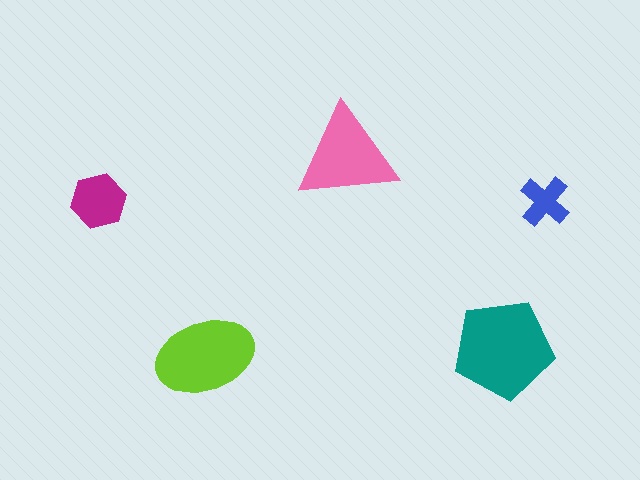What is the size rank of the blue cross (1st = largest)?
5th.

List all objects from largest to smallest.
The teal pentagon, the lime ellipse, the pink triangle, the magenta hexagon, the blue cross.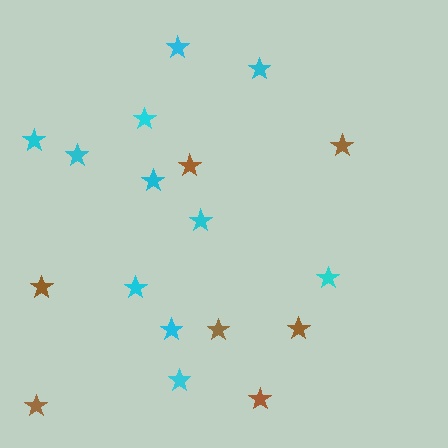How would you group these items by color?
There are 2 groups: one group of cyan stars (11) and one group of brown stars (7).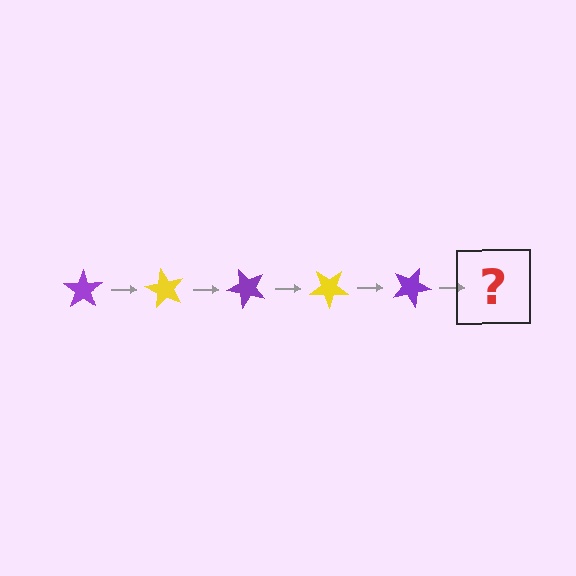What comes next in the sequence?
The next element should be a yellow star, rotated 300 degrees from the start.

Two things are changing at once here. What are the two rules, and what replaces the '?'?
The two rules are that it rotates 60 degrees each step and the color cycles through purple and yellow. The '?' should be a yellow star, rotated 300 degrees from the start.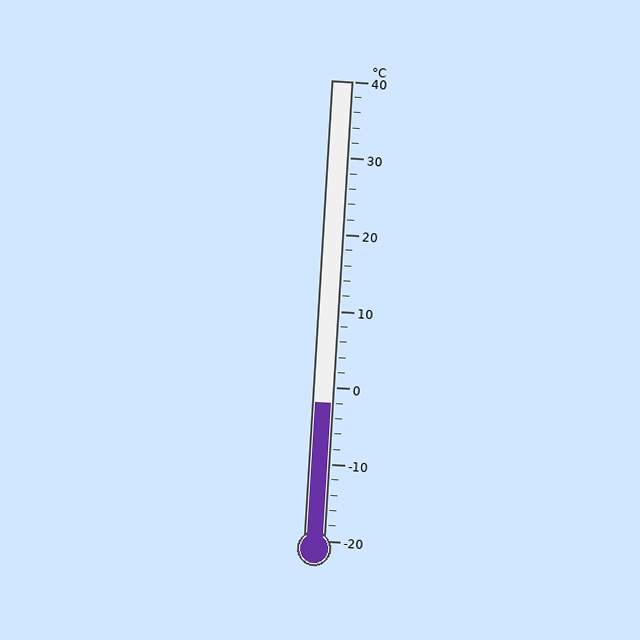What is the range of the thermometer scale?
The thermometer scale ranges from -20°C to 40°C.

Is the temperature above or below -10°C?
The temperature is above -10°C.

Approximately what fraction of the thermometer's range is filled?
The thermometer is filled to approximately 30% of its range.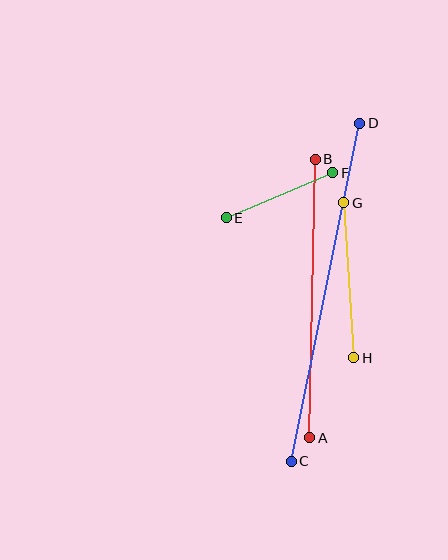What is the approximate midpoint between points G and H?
The midpoint is at approximately (349, 280) pixels.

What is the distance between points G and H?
The distance is approximately 155 pixels.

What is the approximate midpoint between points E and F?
The midpoint is at approximately (280, 195) pixels.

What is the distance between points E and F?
The distance is approximately 116 pixels.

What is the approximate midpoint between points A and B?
The midpoint is at approximately (312, 298) pixels.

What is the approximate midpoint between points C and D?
The midpoint is at approximately (326, 292) pixels.